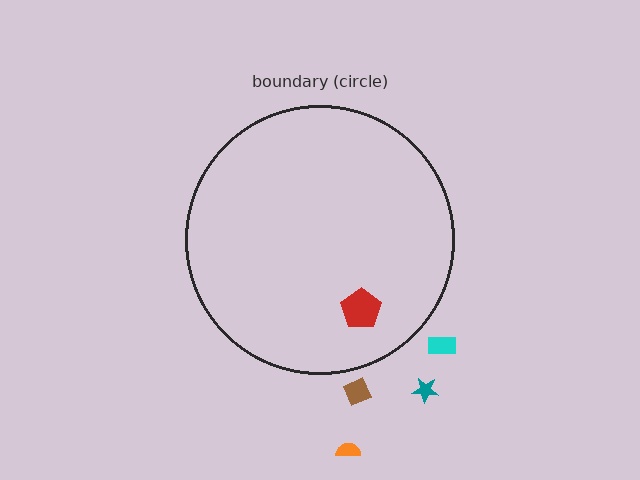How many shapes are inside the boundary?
1 inside, 4 outside.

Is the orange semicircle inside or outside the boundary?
Outside.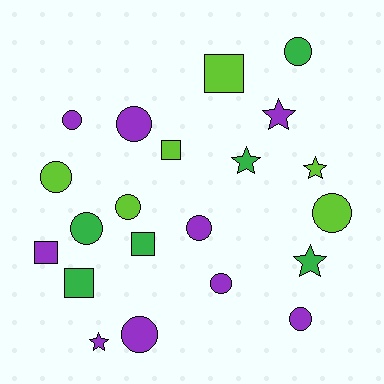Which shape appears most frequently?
Circle, with 11 objects.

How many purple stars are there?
There are 2 purple stars.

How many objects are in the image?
There are 21 objects.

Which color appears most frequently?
Purple, with 9 objects.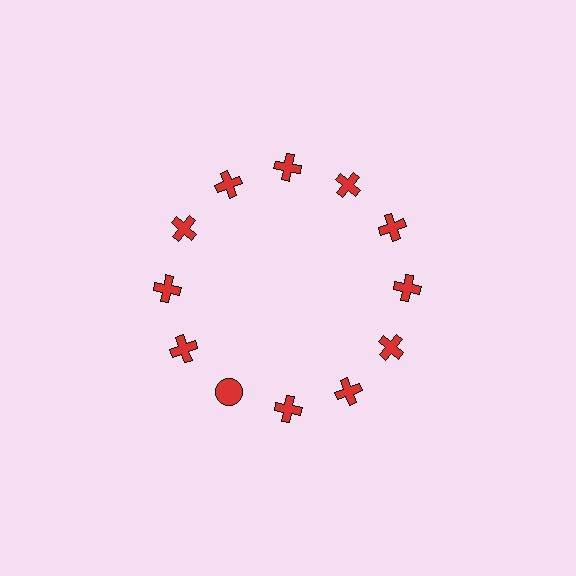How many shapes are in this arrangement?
There are 12 shapes arranged in a ring pattern.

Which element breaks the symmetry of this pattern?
The red circle at roughly the 7 o'clock position breaks the symmetry. All other shapes are red crosses.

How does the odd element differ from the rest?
It has a different shape: circle instead of cross.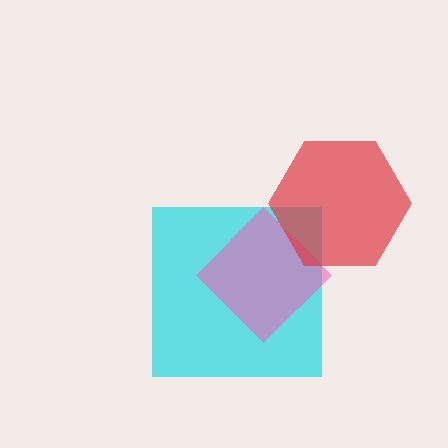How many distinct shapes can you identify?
There are 3 distinct shapes: a cyan square, a pink diamond, a red hexagon.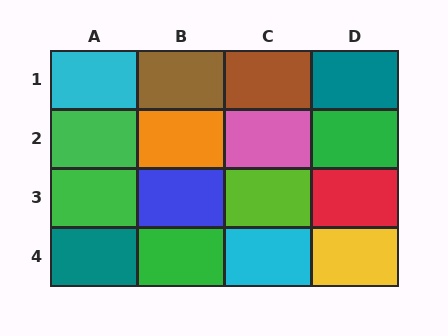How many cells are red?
1 cell is red.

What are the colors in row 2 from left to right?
Green, orange, pink, green.